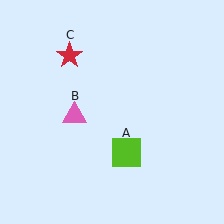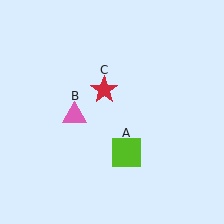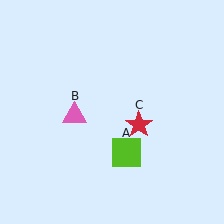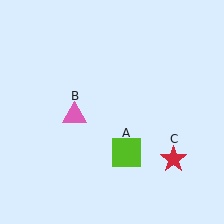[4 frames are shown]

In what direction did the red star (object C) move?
The red star (object C) moved down and to the right.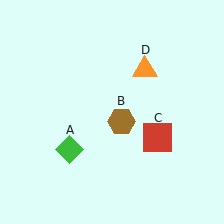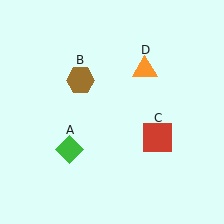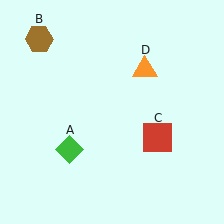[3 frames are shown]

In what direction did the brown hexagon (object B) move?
The brown hexagon (object B) moved up and to the left.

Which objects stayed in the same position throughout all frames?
Green diamond (object A) and red square (object C) and orange triangle (object D) remained stationary.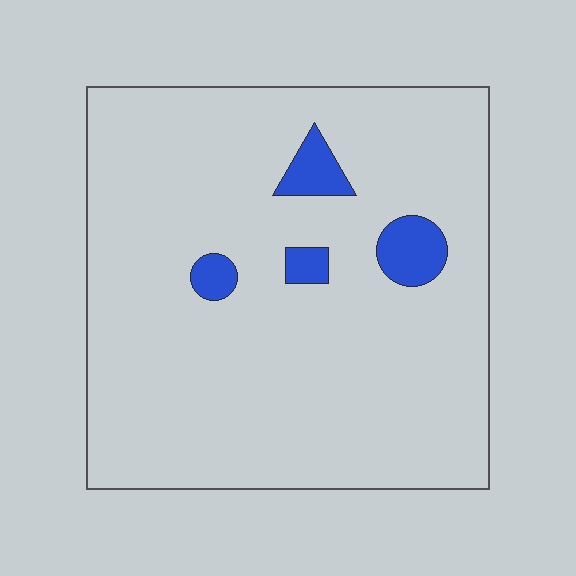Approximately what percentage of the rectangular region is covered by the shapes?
Approximately 5%.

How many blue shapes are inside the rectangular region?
4.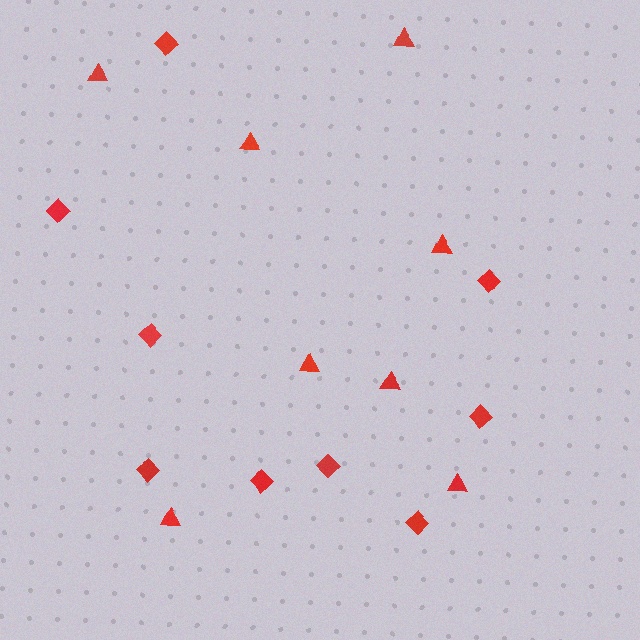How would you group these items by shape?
There are 2 groups: one group of triangles (8) and one group of diamonds (9).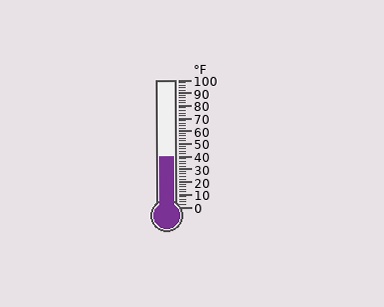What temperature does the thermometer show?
The thermometer shows approximately 40°F.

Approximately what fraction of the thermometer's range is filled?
The thermometer is filled to approximately 40% of its range.